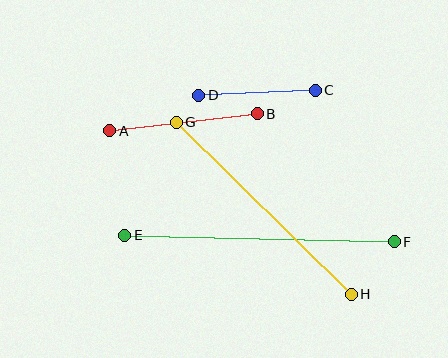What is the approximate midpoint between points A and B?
The midpoint is at approximately (184, 122) pixels.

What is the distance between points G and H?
The distance is approximately 246 pixels.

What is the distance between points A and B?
The distance is approximately 149 pixels.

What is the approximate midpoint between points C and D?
The midpoint is at approximately (257, 93) pixels.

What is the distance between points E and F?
The distance is approximately 269 pixels.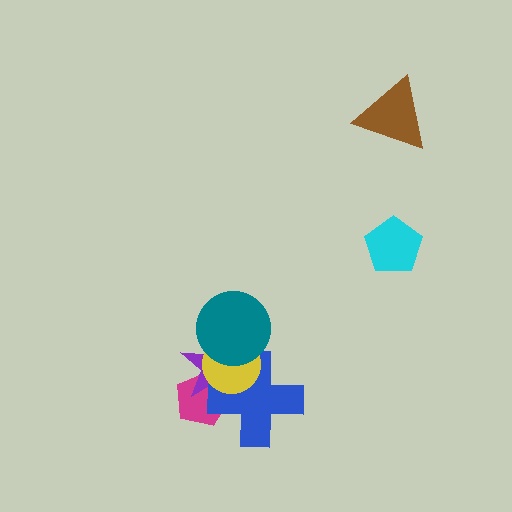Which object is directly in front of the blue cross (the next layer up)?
The yellow circle is directly in front of the blue cross.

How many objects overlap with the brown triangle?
0 objects overlap with the brown triangle.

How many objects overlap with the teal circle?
3 objects overlap with the teal circle.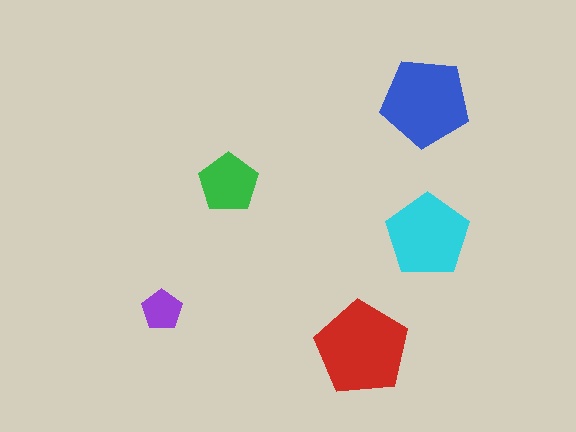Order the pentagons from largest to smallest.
the red one, the blue one, the cyan one, the green one, the purple one.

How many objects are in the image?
There are 5 objects in the image.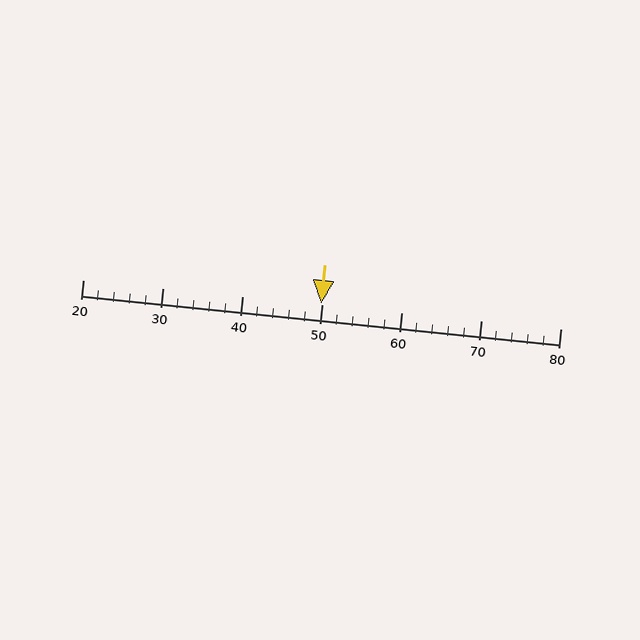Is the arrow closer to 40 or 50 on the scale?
The arrow is closer to 50.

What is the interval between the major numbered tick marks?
The major tick marks are spaced 10 units apart.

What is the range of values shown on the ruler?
The ruler shows values from 20 to 80.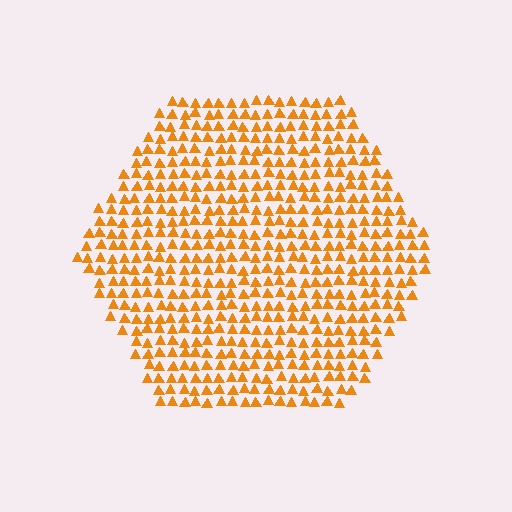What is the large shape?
The large shape is a hexagon.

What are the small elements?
The small elements are triangles.